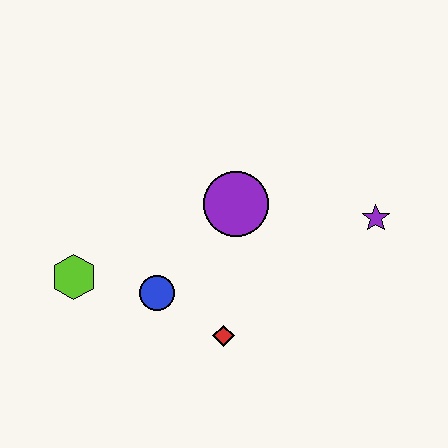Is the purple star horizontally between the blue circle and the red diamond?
No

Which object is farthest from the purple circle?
The lime hexagon is farthest from the purple circle.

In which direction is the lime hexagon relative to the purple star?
The lime hexagon is to the left of the purple star.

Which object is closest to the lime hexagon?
The blue circle is closest to the lime hexagon.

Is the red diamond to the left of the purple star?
Yes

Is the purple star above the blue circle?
Yes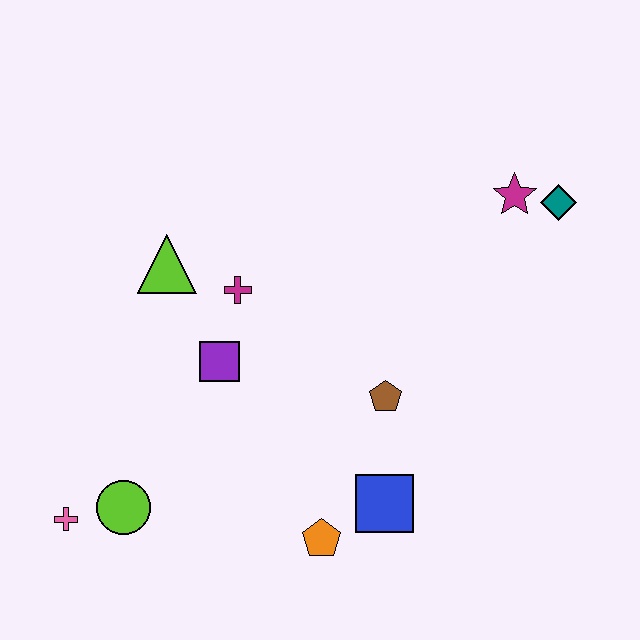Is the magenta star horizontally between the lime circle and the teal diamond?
Yes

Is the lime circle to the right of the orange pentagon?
No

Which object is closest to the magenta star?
The teal diamond is closest to the magenta star.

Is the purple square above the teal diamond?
No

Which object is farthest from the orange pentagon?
The teal diamond is farthest from the orange pentagon.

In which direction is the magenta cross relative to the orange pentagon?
The magenta cross is above the orange pentagon.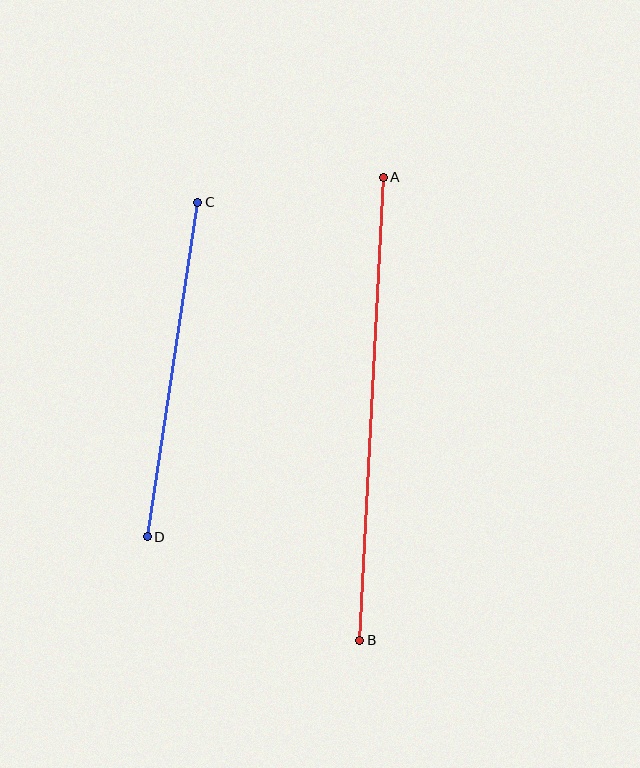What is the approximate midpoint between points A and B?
The midpoint is at approximately (372, 409) pixels.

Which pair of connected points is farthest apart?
Points A and B are farthest apart.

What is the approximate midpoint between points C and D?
The midpoint is at approximately (173, 370) pixels.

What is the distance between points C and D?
The distance is approximately 338 pixels.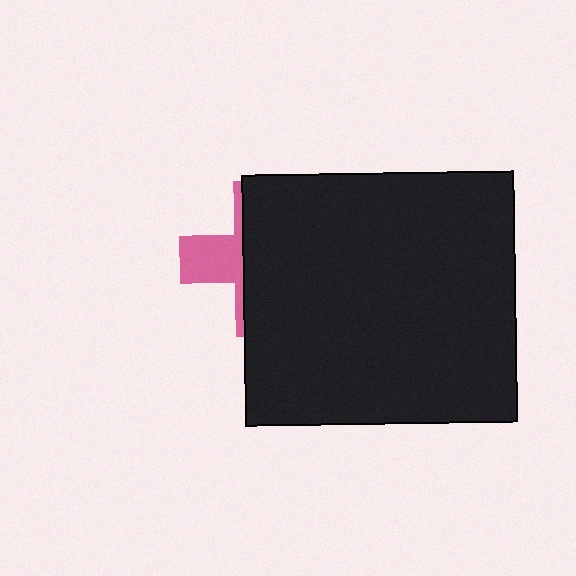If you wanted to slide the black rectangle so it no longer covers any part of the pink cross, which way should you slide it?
Slide it right — that is the most direct way to separate the two shapes.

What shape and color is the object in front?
The object in front is a black rectangle.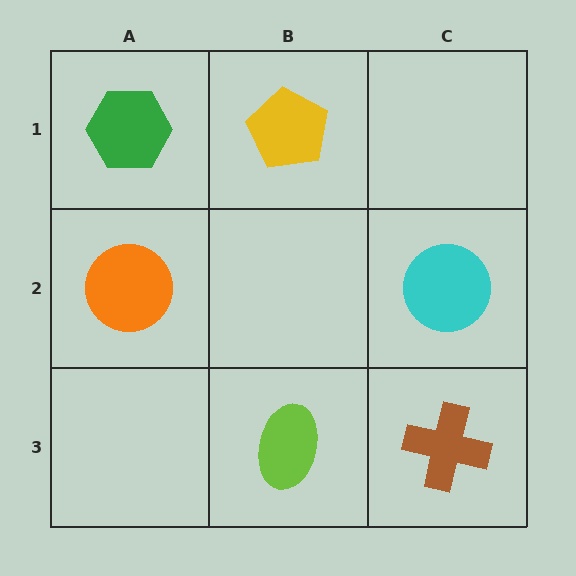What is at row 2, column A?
An orange circle.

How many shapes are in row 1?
2 shapes.